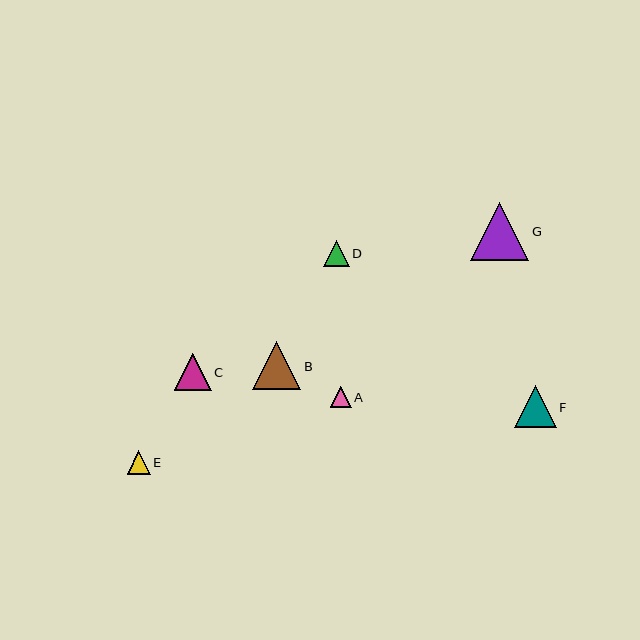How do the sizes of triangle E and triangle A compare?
Triangle E and triangle A are approximately the same size.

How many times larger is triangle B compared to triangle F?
Triangle B is approximately 1.2 times the size of triangle F.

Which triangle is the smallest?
Triangle A is the smallest with a size of approximately 21 pixels.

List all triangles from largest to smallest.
From largest to smallest: G, B, F, C, D, E, A.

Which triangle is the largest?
Triangle G is the largest with a size of approximately 58 pixels.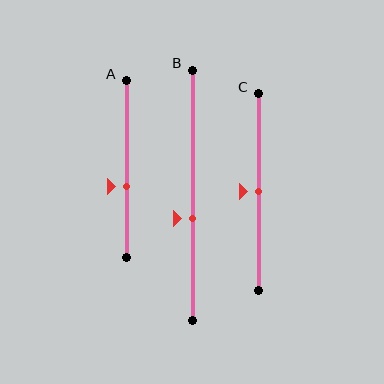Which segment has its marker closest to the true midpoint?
Segment C has its marker closest to the true midpoint.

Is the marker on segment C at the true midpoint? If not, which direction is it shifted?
Yes, the marker on segment C is at the true midpoint.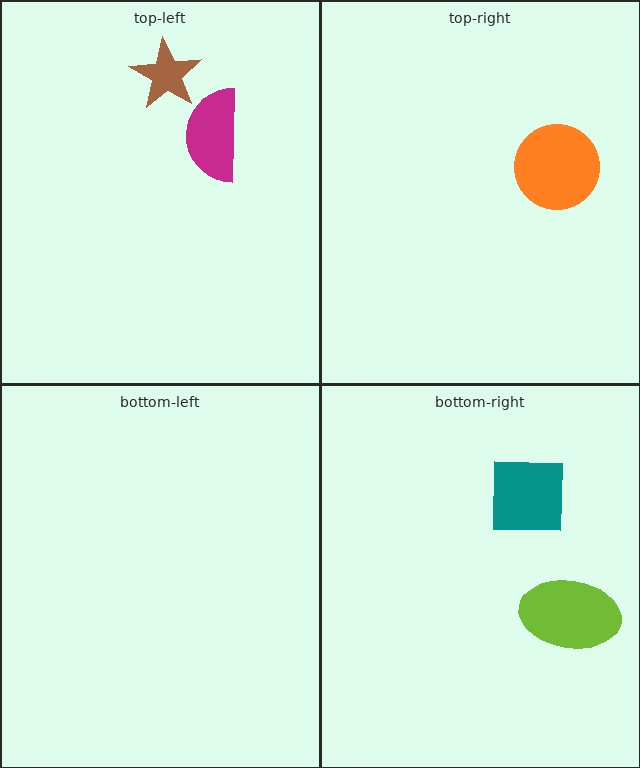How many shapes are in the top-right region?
1.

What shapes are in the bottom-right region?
The lime ellipse, the teal square.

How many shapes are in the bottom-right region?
2.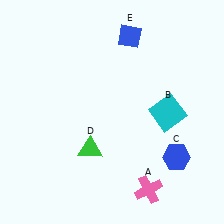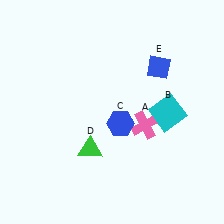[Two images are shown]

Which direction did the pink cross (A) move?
The pink cross (A) moved up.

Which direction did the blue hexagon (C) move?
The blue hexagon (C) moved left.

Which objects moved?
The objects that moved are: the pink cross (A), the blue hexagon (C), the blue diamond (E).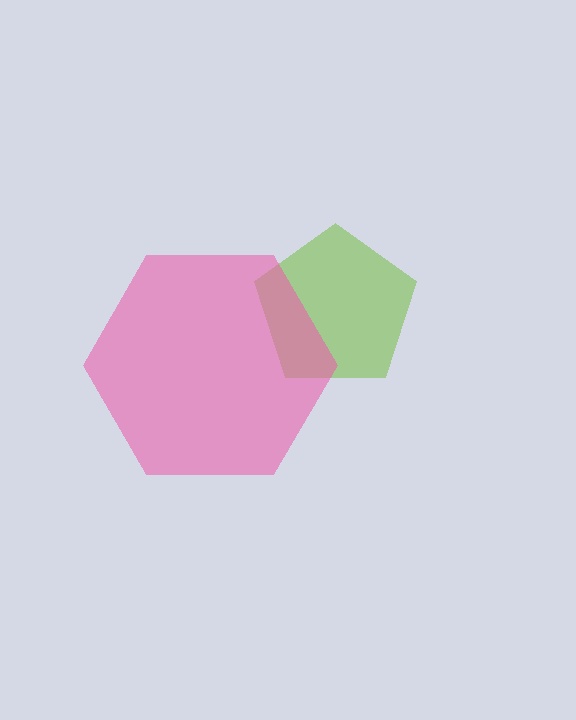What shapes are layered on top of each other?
The layered shapes are: a lime pentagon, a pink hexagon.